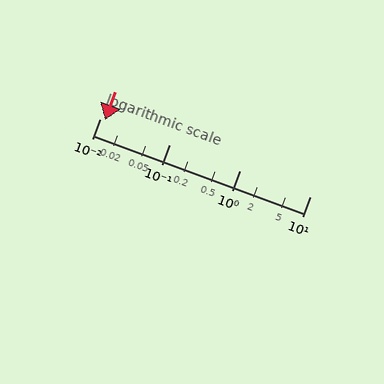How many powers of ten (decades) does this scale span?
The scale spans 3 decades, from 0.01 to 10.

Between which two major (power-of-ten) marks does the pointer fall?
The pointer is between 0.01 and 0.1.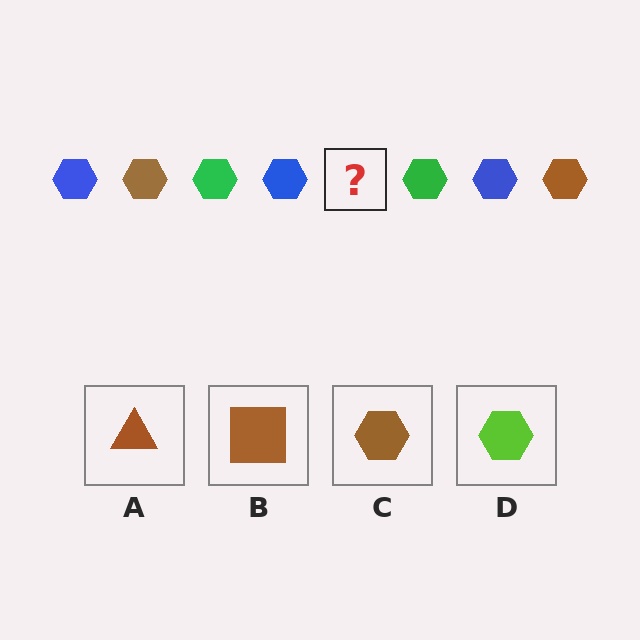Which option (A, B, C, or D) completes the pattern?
C.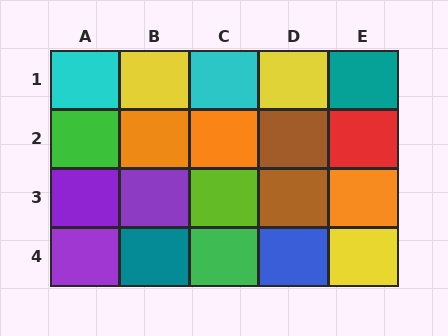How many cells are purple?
3 cells are purple.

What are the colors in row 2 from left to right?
Green, orange, orange, brown, red.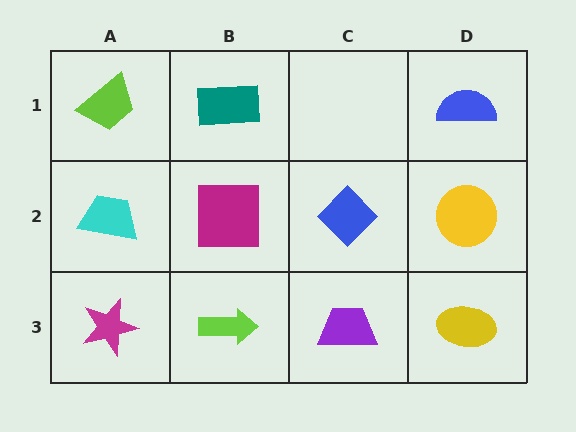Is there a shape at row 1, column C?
No, that cell is empty.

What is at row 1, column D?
A blue semicircle.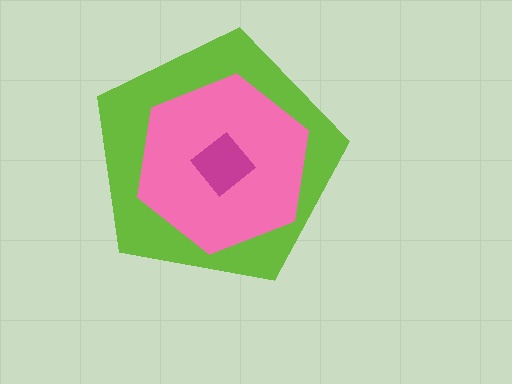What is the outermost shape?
The lime pentagon.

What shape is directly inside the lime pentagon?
The pink hexagon.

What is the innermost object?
The magenta diamond.